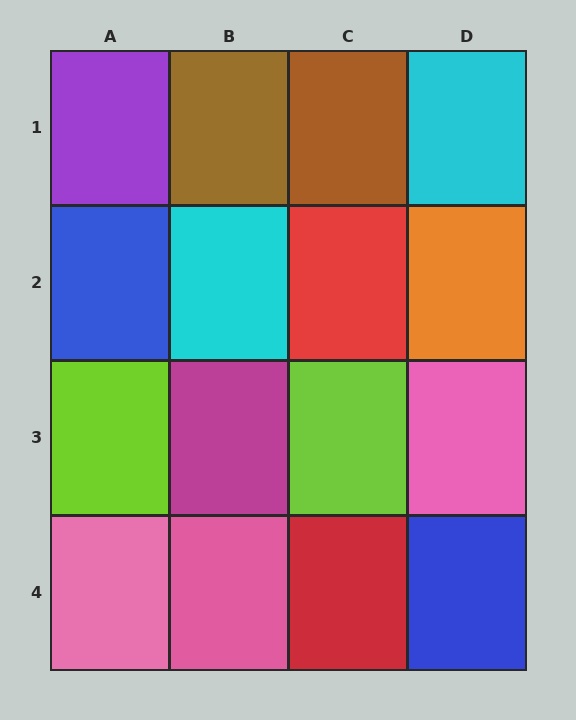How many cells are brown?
2 cells are brown.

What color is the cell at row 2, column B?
Cyan.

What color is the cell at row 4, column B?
Pink.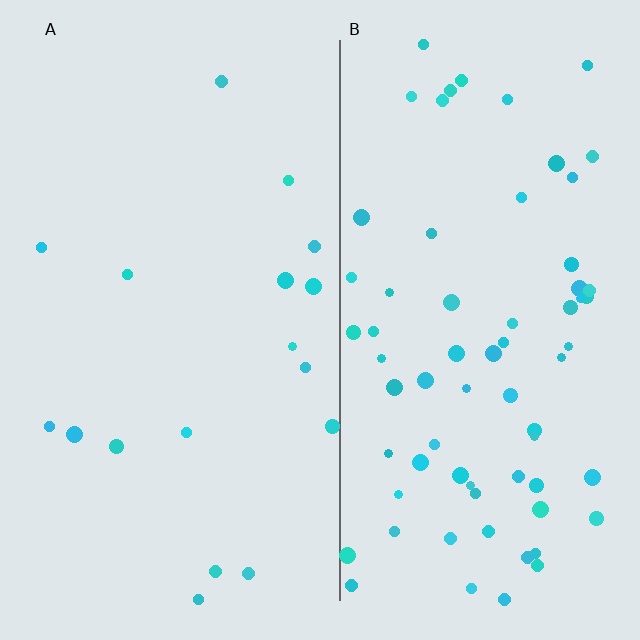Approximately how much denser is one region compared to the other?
Approximately 4.0× — region B over region A.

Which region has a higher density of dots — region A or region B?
B (the right).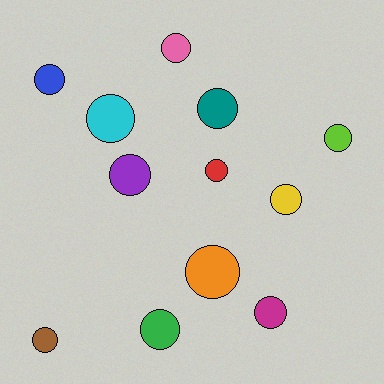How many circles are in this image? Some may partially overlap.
There are 12 circles.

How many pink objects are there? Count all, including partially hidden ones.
There is 1 pink object.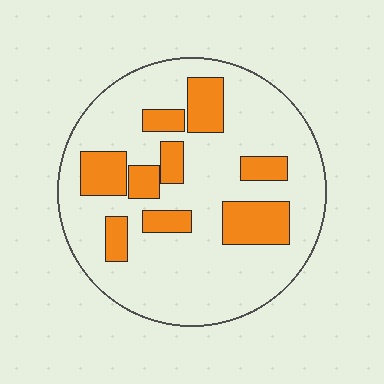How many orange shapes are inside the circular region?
9.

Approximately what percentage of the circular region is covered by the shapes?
Approximately 25%.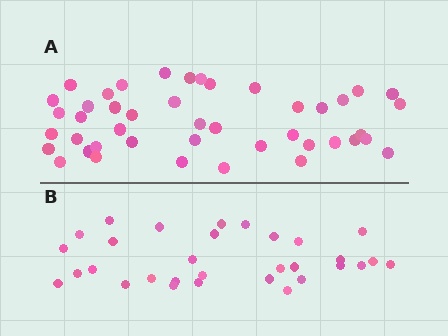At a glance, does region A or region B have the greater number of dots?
Region A (the top region) has more dots.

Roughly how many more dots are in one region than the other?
Region A has approximately 15 more dots than region B.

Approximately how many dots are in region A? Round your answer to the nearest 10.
About 40 dots. (The exact count is 44, which rounds to 40.)